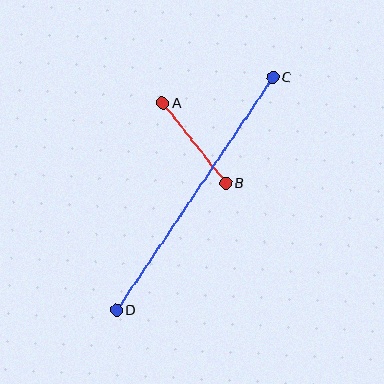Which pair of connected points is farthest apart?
Points C and D are farthest apart.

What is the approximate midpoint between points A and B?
The midpoint is at approximately (194, 143) pixels.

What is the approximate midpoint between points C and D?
The midpoint is at approximately (195, 194) pixels.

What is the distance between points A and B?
The distance is approximately 102 pixels.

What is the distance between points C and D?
The distance is approximately 281 pixels.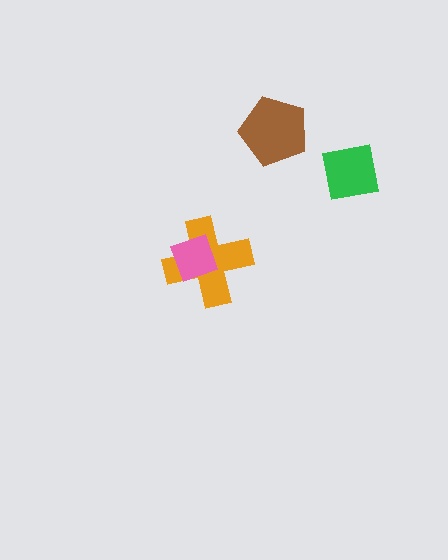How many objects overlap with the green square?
0 objects overlap with the green square.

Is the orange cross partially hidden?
Yes, it is partially covered by another shape.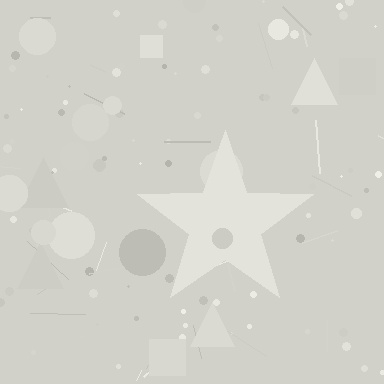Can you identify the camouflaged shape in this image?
The camouflaged shape is a star.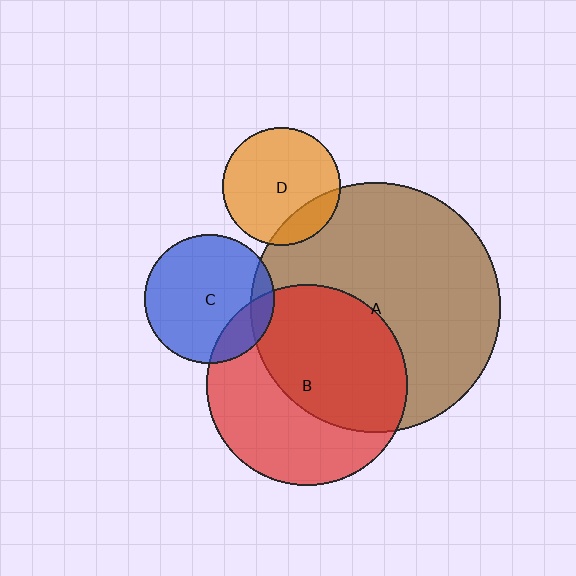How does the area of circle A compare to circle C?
Approximately 3.7 times.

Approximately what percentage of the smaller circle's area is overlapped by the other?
Approximately 20%.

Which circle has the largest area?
Circle A (brown).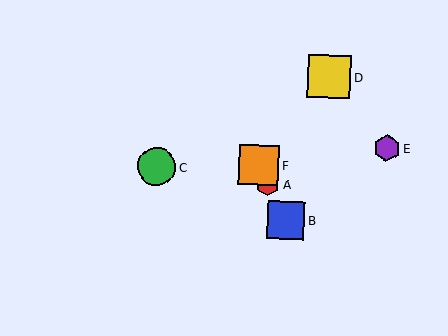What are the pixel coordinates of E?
Object E is at (387, 148).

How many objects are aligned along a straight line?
3 objects (A, B, F) are aligned along a straight line.